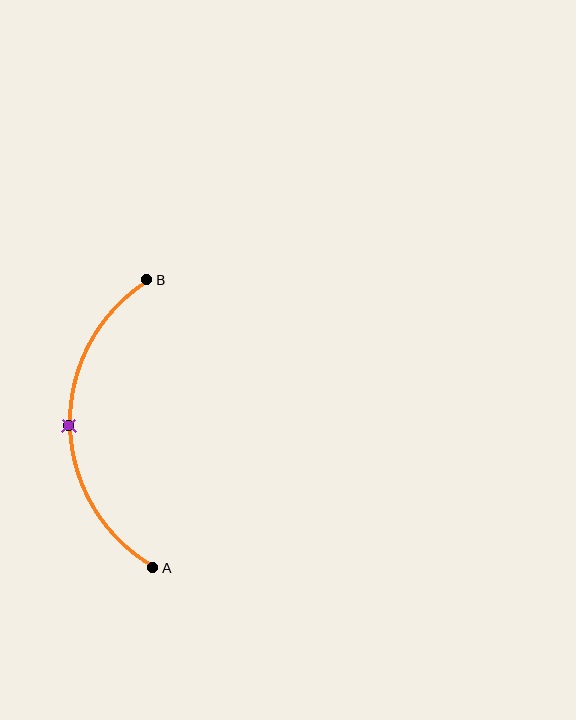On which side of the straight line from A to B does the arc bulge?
The arc bulges to the left of the straight line connecting A and B.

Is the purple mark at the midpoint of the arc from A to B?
Yes. The purple mark lies on the arc at equal arc-length from both A and B — it is the arc midpoint.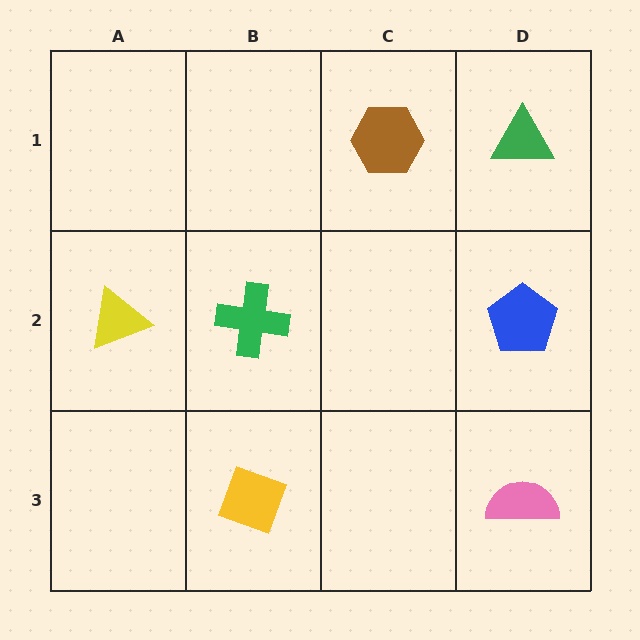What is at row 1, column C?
A brown hexagon.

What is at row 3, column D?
A pink semicircle.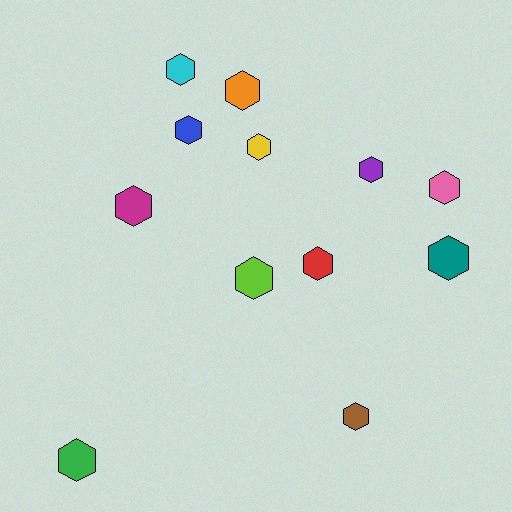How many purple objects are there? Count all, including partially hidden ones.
There is 1 purple object.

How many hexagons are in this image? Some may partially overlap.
There are 12 hexagons.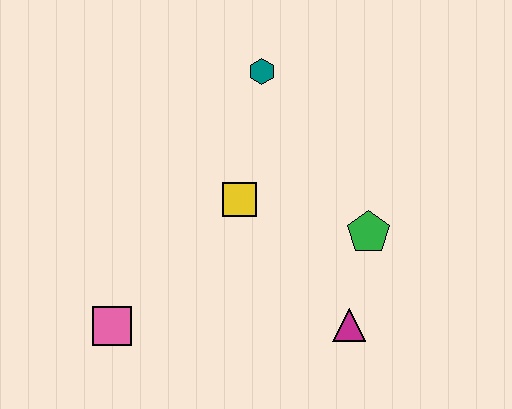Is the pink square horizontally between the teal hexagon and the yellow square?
No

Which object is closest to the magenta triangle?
The green pentagon is closest to the magenta triangle.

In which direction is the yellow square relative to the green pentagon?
The yellow square is to the left of the green pentagon.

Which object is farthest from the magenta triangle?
The teal hexagon is farthest from the magenta triangle.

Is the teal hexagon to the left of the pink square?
No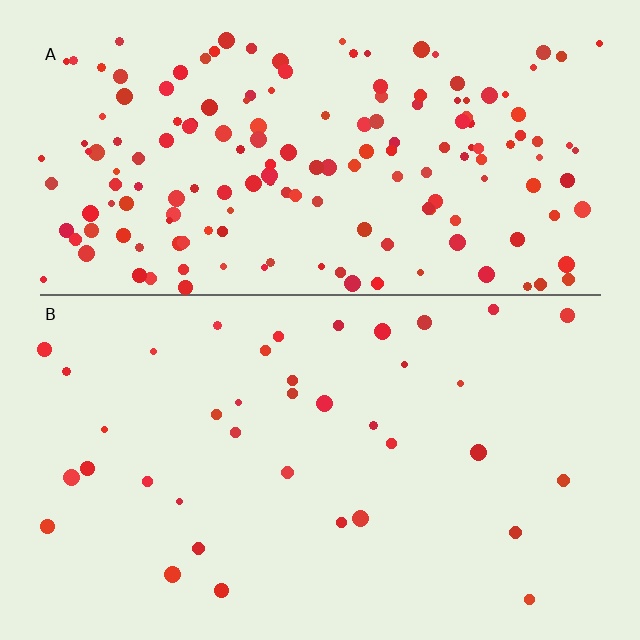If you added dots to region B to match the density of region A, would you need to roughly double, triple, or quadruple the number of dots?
Approximately quadruple.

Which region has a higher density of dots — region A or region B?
A (the top).